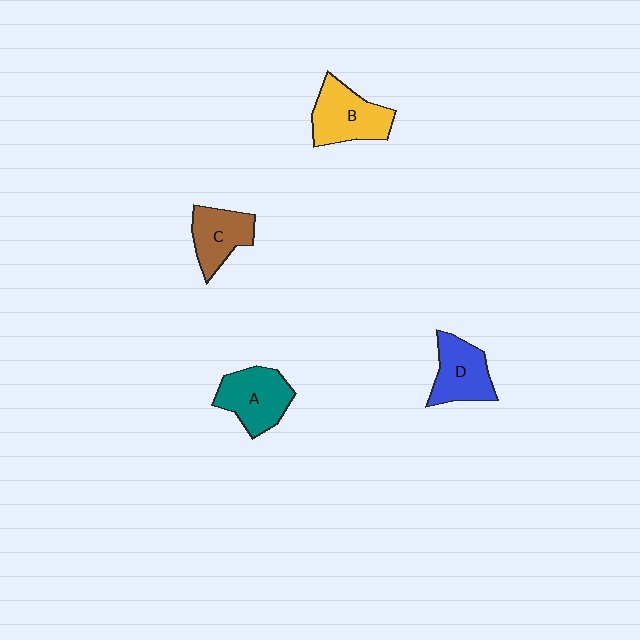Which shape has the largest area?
Shape B (yellow).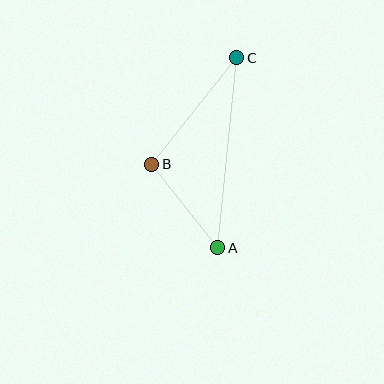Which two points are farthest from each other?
Points A and C are farthest from each other.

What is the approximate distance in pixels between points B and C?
The distance between B and C is approximately 136 pixels.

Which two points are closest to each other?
Points A and B are closest to each other.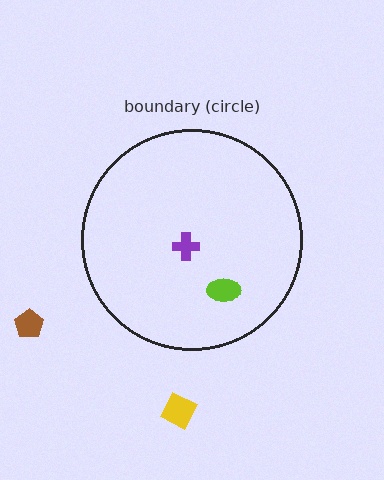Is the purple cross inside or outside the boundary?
Inside.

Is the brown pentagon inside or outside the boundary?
Outside.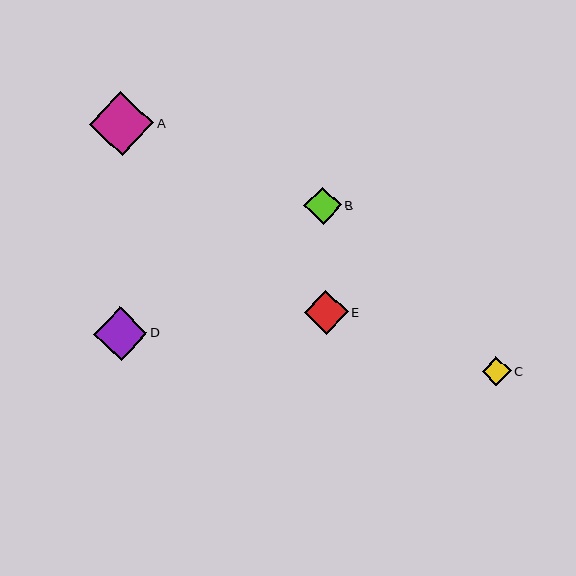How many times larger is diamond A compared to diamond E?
Diamond A is approximately 1.5 times the size of diamond E.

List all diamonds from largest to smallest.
From largest to smallest: A, D, E, B, C.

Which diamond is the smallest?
Diamond C is the smallest with a size of approximately 29 pixels.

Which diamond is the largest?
Diamond A is the largest with a size of approximately 64 pixels.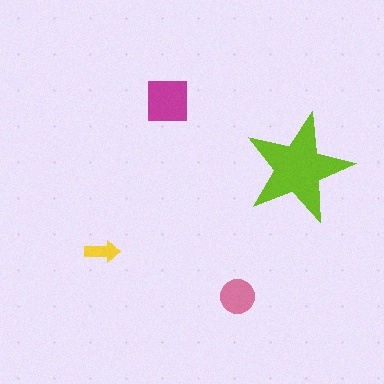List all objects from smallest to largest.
The yellow arrow, the pink circle, the magenta square, the lime star.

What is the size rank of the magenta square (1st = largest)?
2nd.